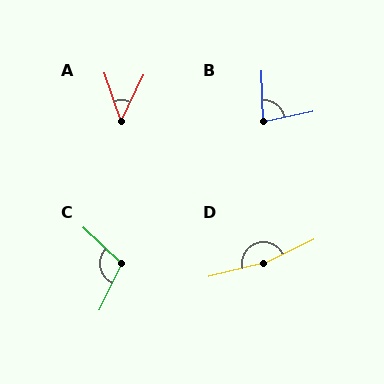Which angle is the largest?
D, at approximately 167 degrees.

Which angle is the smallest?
A, at approximately 45 degrees.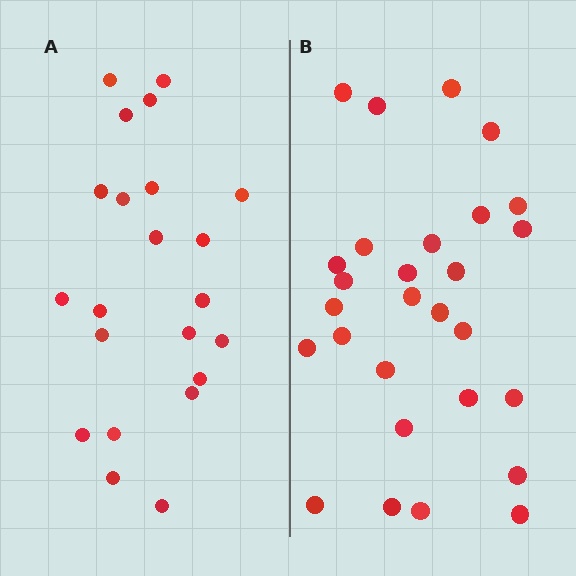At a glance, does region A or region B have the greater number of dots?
Region B (the right region) has more dots.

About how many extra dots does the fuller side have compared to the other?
Region B has about 6 more dots than region A.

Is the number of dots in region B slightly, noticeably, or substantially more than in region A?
Region B has noticeably more, but not dramatically so. The ratio is roughly 1.3 to 1.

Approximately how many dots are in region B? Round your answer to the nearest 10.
About 30 dots. (The exact count is 28, which rounds to 30.)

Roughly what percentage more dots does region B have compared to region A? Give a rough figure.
About 25% more.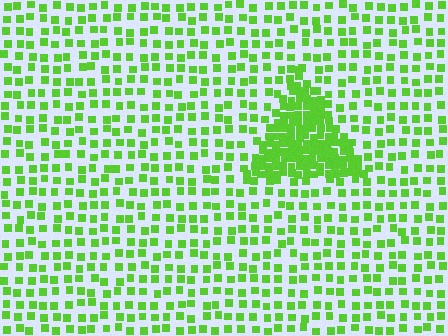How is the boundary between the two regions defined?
The boundary is defined by a change in element density (approximately 2.8x ratio). All elements are the same color, size, and shape.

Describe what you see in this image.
The image contains small lime elements arranged at two different densities. A triangle-shaped region is visible where the elements are more densely packed than the surrounding area.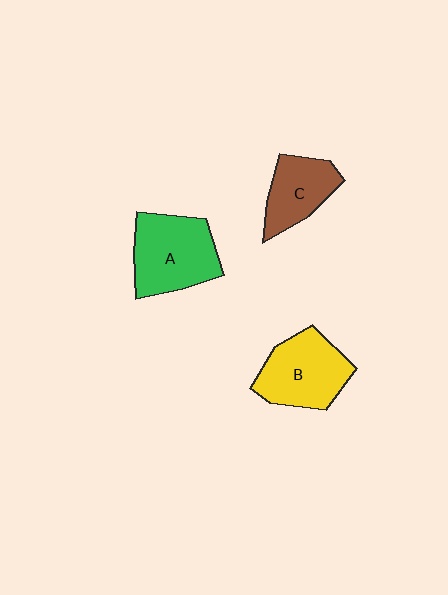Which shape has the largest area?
Shape A (green).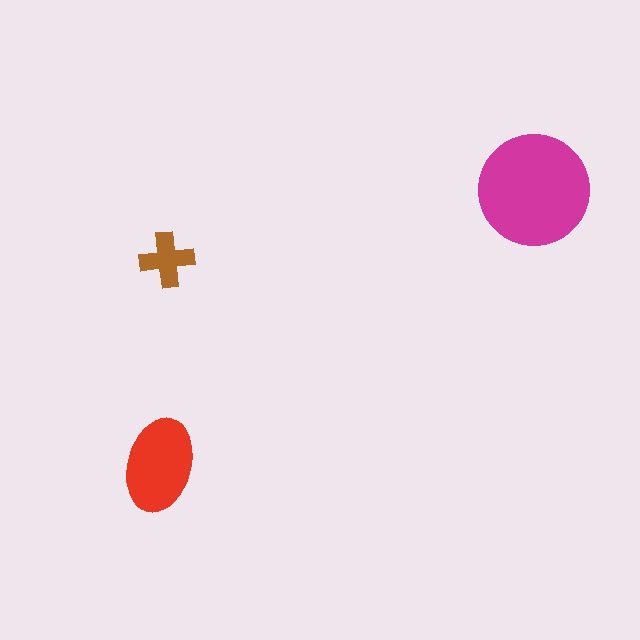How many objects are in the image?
There are 3 objects in the image.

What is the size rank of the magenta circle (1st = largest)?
1st.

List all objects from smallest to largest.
The brown cross, the red ellipse, the magenta circle.